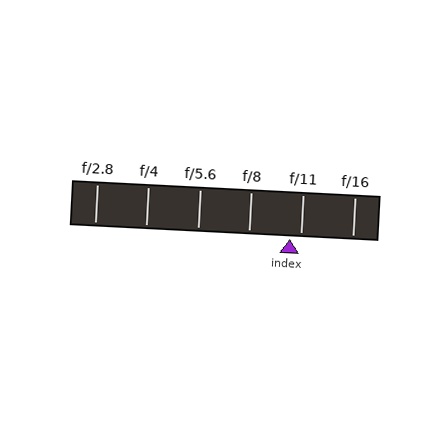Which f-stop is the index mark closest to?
The index mark is closest to f/11.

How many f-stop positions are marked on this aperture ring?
There are 6 f-stop positions marked.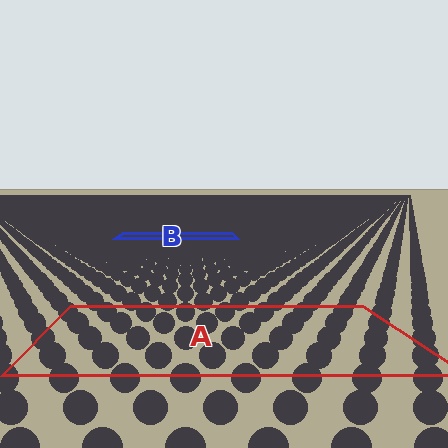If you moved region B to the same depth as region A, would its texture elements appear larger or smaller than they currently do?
They would appear larger. At a closer depth, the same texture elements are projected at a bigger on-screen size.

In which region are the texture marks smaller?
The texture marks are smaller in region B, because it is farther away.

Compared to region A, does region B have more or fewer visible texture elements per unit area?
Region B has more texture elements per unit area — they are packed more densely because it is farther away.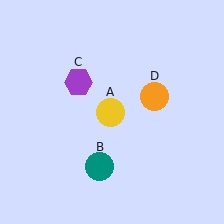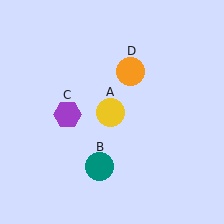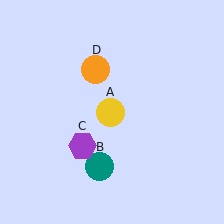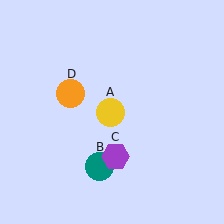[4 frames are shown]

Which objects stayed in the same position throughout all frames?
Yellow circle (object A) and teal circle (object B) remained stationary.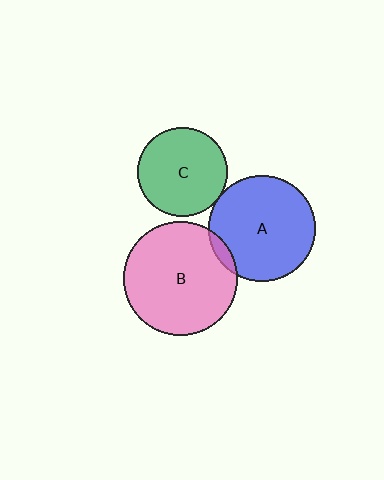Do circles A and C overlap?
Yes.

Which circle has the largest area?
Circle B (pink).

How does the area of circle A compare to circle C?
Approximately 1.4 times.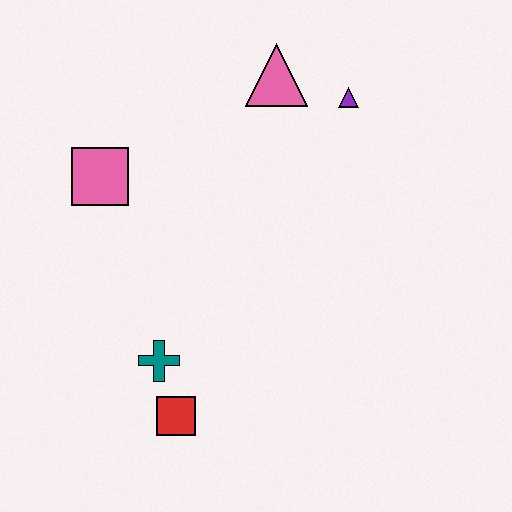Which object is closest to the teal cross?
The red square is closest to the teal cross.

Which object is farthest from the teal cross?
The purple triangle is farthest from the teal cross.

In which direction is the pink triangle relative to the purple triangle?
The pink triangle is to the left of the purple triangle.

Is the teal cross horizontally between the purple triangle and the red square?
No